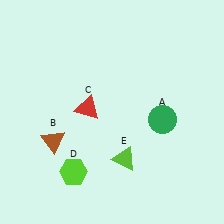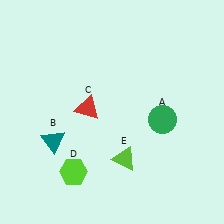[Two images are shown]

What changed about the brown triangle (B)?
In Image 1, B is brown. In Image 2, it changed to teal.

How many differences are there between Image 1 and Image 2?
There is 1 difference between the two images.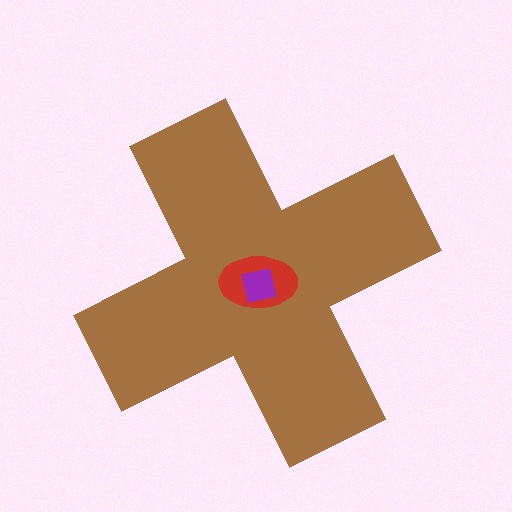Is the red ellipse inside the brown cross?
Yes.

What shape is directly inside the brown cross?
The red ellipse.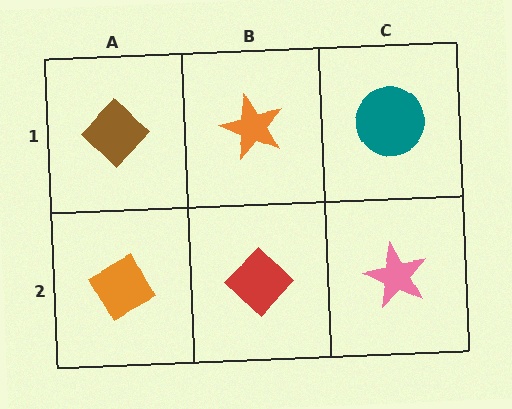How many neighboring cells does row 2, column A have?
2.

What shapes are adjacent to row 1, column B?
A red diamond (row 2, column B), a brown diamond (row 1, column A), a teal circle (row 1, column C).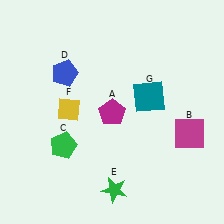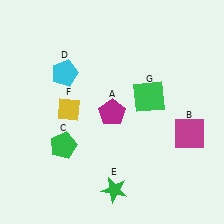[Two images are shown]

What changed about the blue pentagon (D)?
In Image 1, D is blue. In Image 2, it changed to cyan.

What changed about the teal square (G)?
In Image 1, G is teal. In Image 2, it changed to green.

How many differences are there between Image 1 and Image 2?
There are 2 differences between the two images.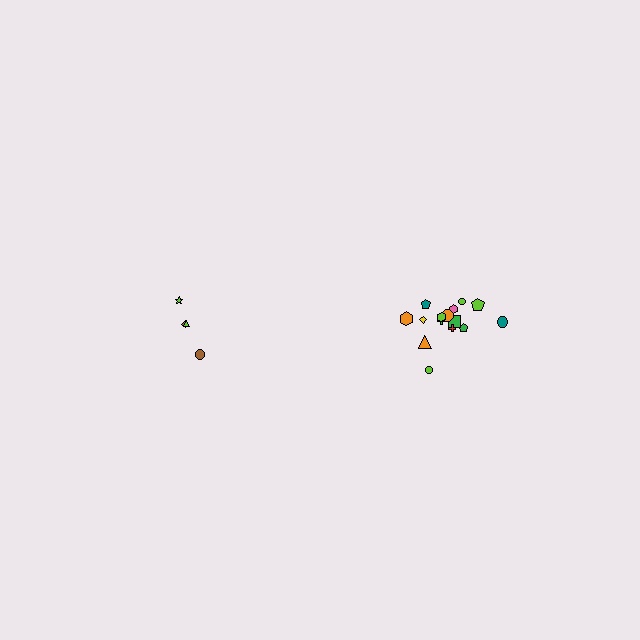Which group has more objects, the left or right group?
The right group.